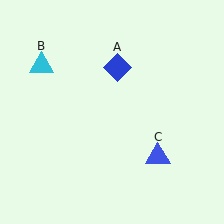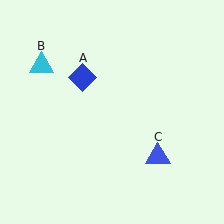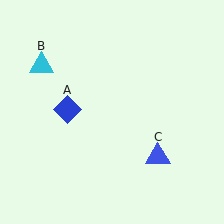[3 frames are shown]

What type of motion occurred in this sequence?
The blue diamond (object A) rotated counterclockwise around the center of the scene.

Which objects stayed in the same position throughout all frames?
Cyan triangle (object B) and blue triangle (object C) remained stationary.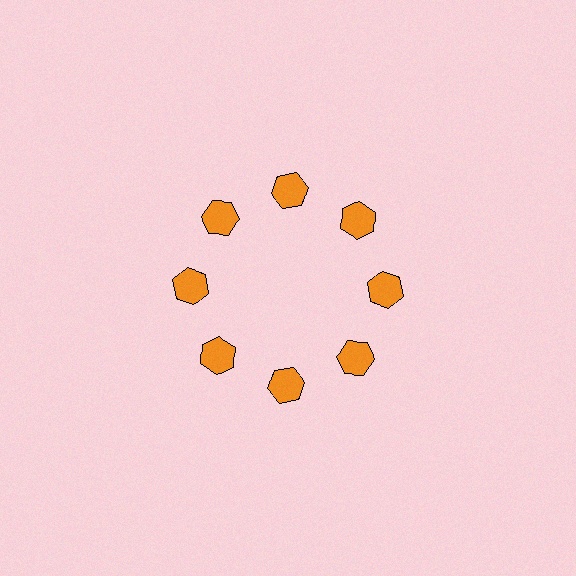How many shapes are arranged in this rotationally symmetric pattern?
There are 8 shapes, arranged in 8 groups of 1.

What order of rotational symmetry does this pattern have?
This pattern has 8-fold rotational symmetry.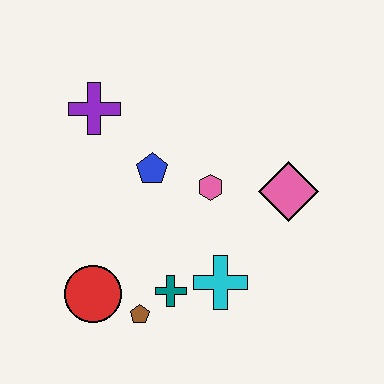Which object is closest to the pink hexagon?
The blue pentagon is closest to the pink hexagon.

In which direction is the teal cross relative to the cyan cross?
The teal cross is to the left of the cyan cross.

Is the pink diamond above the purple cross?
No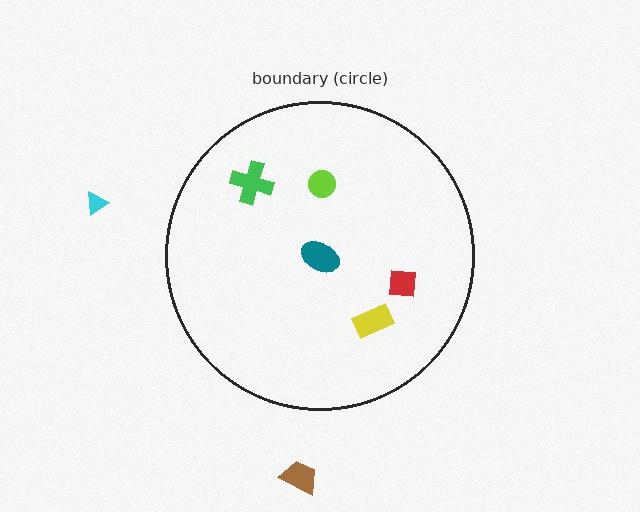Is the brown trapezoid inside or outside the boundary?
Outside.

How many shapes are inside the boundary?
5 inside, 2 outside.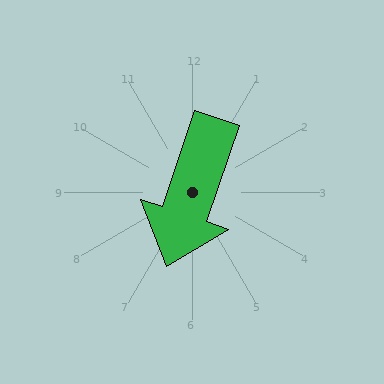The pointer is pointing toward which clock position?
Roughly 7 o'clock.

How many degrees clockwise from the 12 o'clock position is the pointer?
Approximately 199 degrees.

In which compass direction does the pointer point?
South.